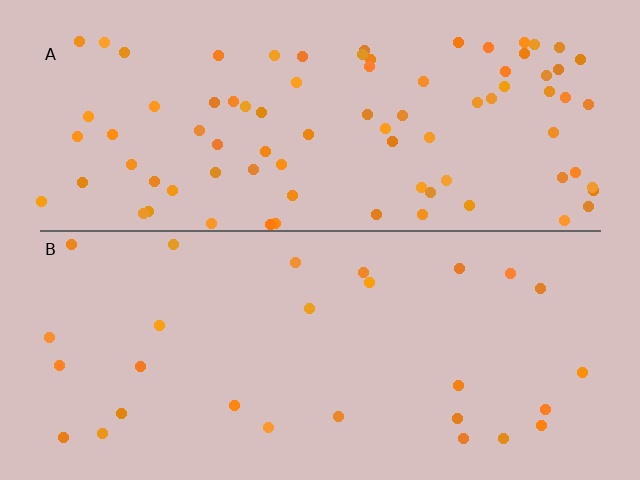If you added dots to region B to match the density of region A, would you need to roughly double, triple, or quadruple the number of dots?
Approximately triple.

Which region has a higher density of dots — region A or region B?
A (the top).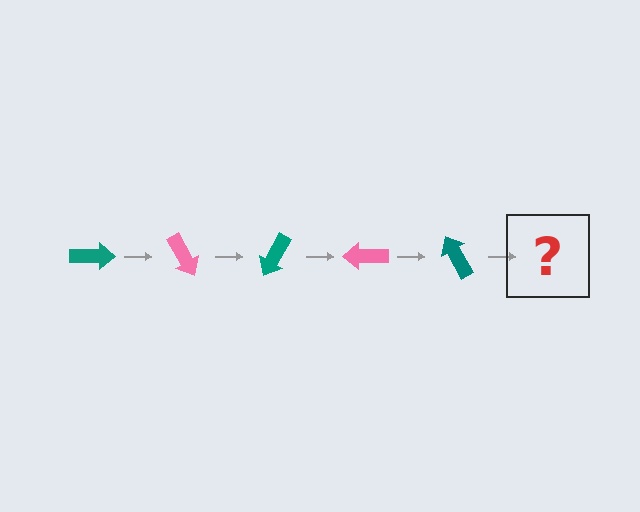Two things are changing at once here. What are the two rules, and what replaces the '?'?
The two rules are that it rotates 60 degrees each step and the color cycles through teal and pink. The '?' should be a pink arrow, rotated 300 degrees from the start.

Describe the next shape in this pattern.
It should be a pink arrow, rotated 300 degrees from the start.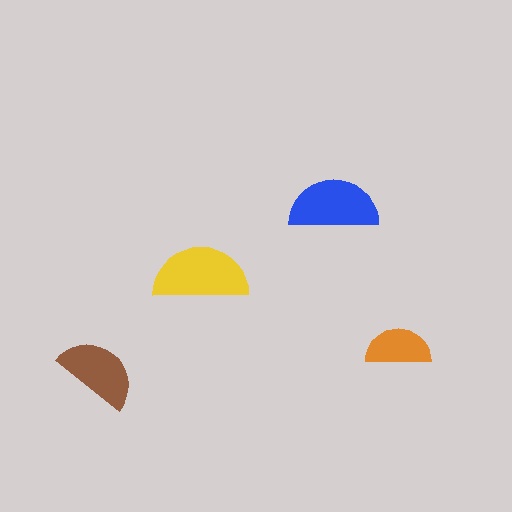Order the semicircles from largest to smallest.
the yellow one, the blue one, the brown one, the orange one.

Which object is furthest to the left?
The brown semicircle is leftmost.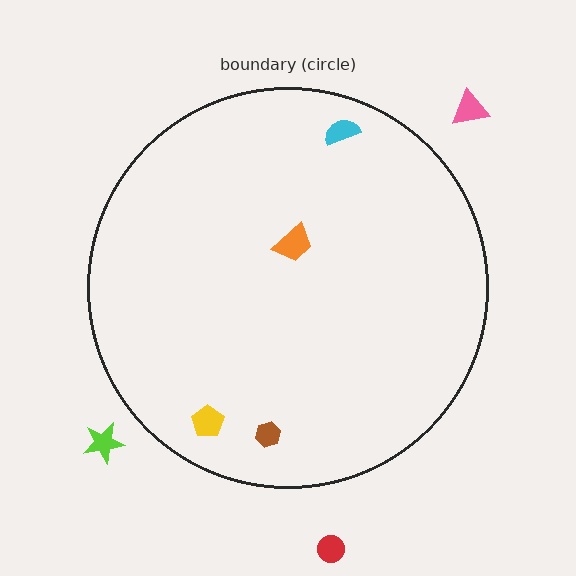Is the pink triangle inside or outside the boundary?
Outside.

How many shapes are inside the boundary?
4 inside, 3 outside.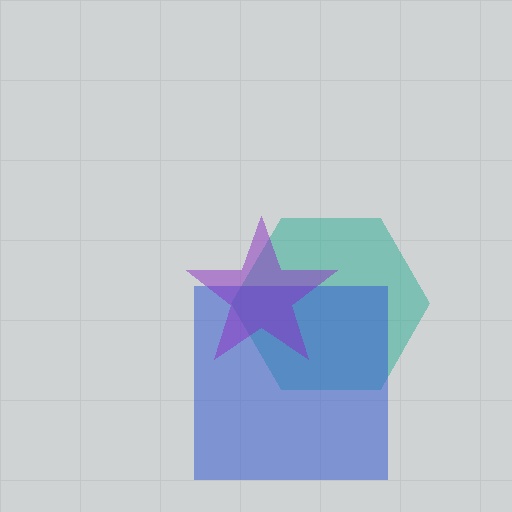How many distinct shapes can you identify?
There are 3 distinct shapes: a teal hexagon, a blue square, a purple star.